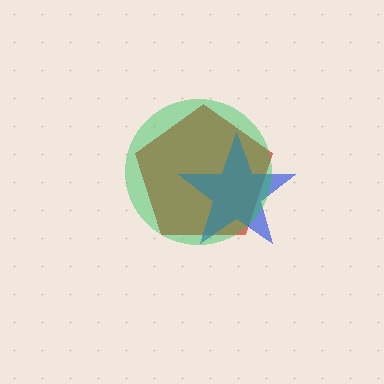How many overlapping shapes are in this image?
There are 3 overlapping shapes in the image.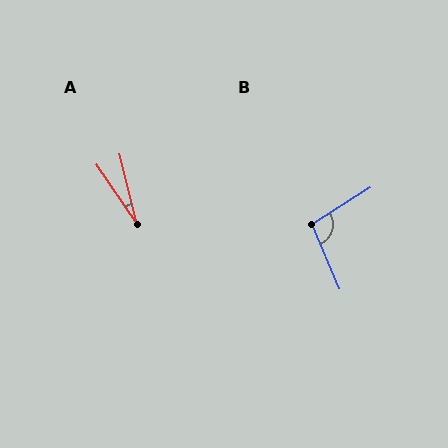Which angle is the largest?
B, at approximately 99 degrees.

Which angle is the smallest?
A, at approximately 21 degrees.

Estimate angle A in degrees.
Approximately 21 degrees.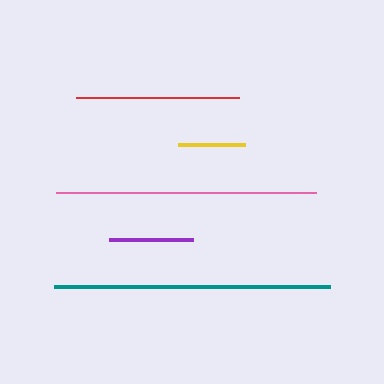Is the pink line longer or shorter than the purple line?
The pink line is longer than the purple line.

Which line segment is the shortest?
The yellow line is the shortest at approximately 68 pixels.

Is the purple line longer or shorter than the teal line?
The teal line is longer than the purple line.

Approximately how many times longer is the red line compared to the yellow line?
The red line is approximately 2.4 times the length of the yellow line.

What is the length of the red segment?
The red segment is approximately 164 pixels long.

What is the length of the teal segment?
The teal segment is approximately 276 pixels long.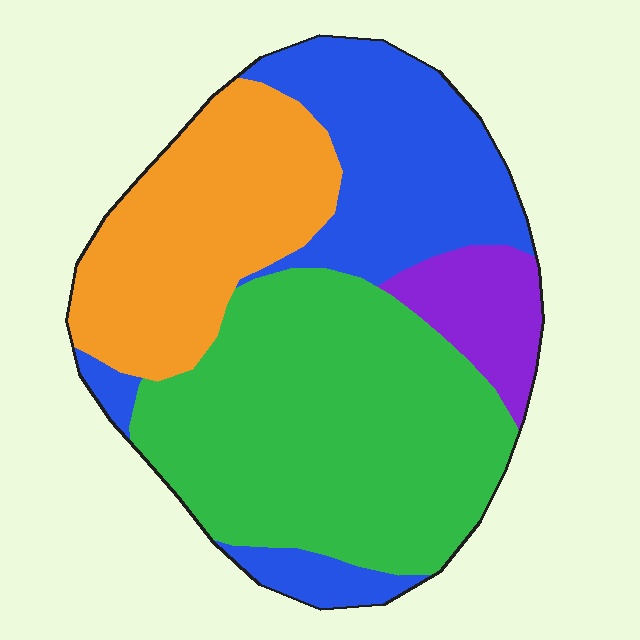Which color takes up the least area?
Purple, at roughly 10%.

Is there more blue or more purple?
Blue.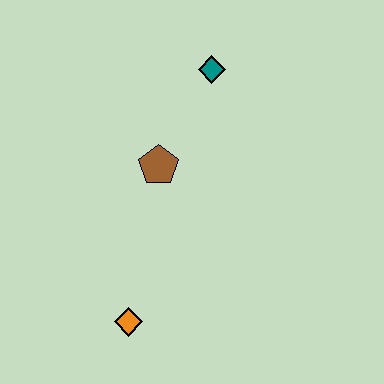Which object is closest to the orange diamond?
The brown pentagon is closest to the orange diamond.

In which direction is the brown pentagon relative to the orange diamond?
The brown pentagon is above the orange diamond.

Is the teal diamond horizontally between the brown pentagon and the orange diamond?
No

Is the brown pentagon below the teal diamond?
Yes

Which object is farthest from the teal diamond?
The orange diamond is farthest from the teal diamond.